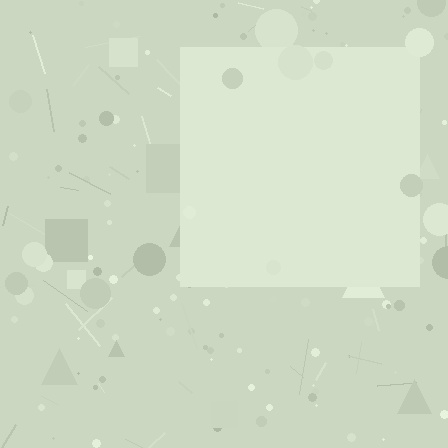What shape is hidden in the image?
A square is hidden in the image.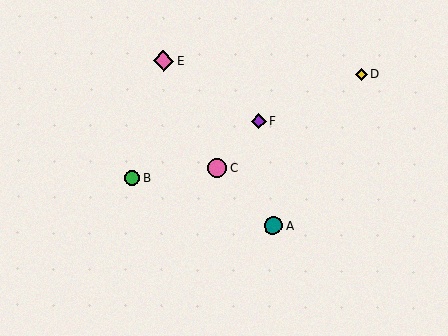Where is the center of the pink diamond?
The center of the pink diamond is at (163, 61).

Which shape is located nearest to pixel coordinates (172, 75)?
The pink diamond (labeled E) at (163, 61) is nearest to that location.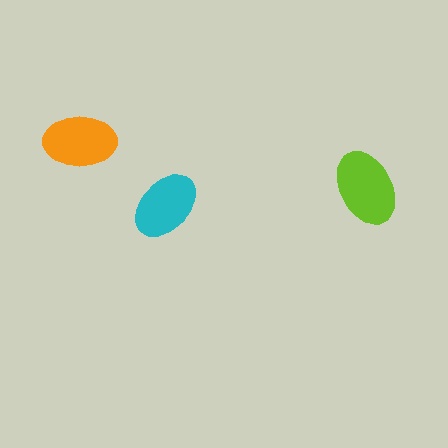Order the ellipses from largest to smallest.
the lime one, the orange one, the cyan one.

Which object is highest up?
The orange ellipse is topmost.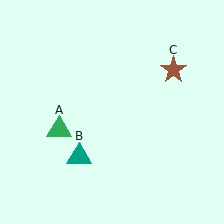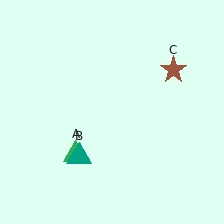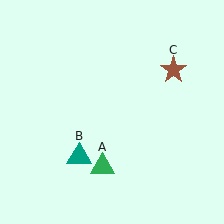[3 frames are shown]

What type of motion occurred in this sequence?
The green triangle (object A) rotated counterclockwise around the center of the scene.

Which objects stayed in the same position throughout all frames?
Teal triangle (object B) and brown star (object C) remained stationary.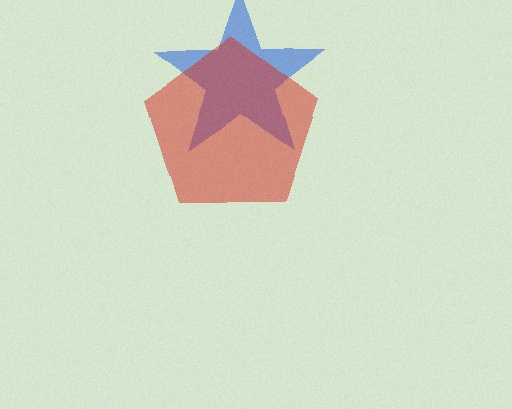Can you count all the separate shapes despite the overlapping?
Yes, there are 2 separate shapes.